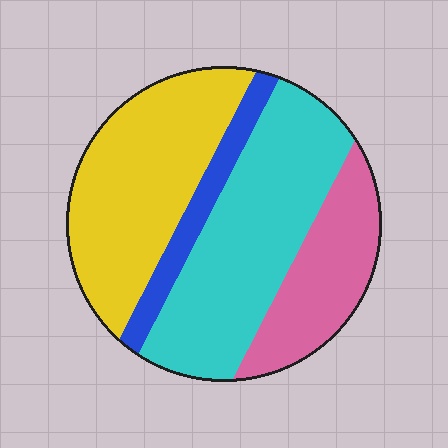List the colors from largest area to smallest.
From largest to smallest: cyan, yellow, pink, blue.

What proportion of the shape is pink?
Pink covers about 20% of the shape.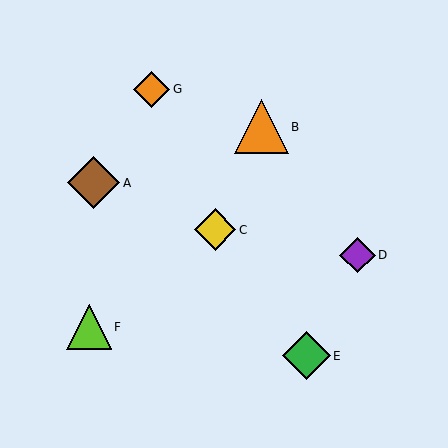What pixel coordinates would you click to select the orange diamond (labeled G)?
Click at (152, 89) to select the orange diamond G.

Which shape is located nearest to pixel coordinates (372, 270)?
The purple diamond (labeled D) at (357, 255) is nearest to that location.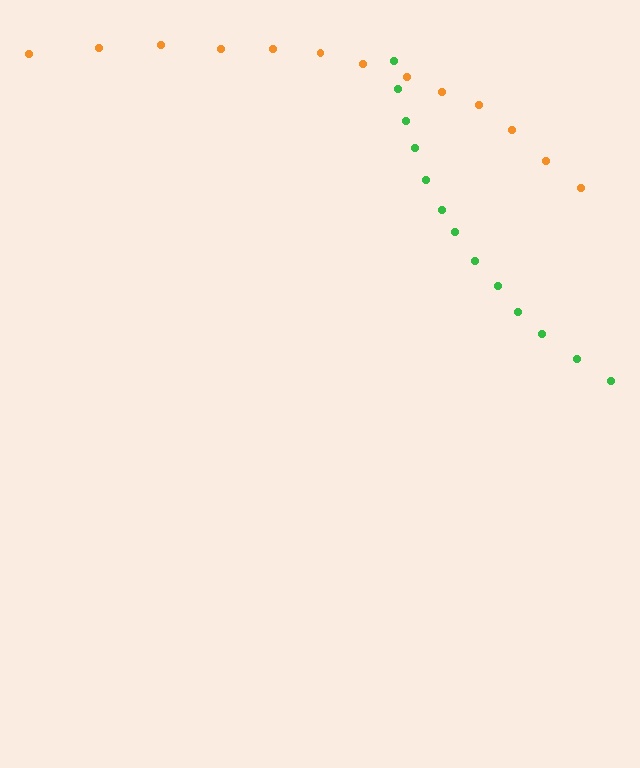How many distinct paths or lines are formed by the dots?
There are 2 distinct paths.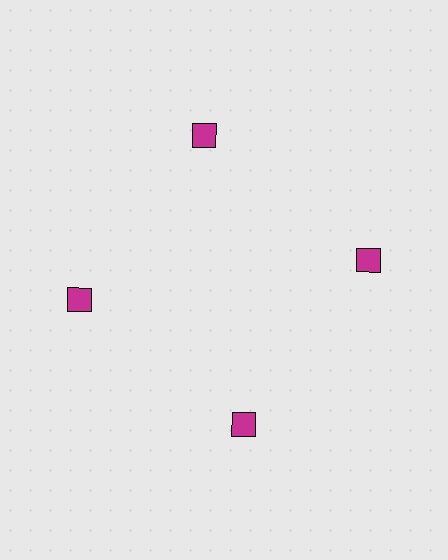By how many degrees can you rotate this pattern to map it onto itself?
The pattern maps onto itself every 90 degrees of rotation.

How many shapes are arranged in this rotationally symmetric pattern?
There are 4 shapes, arranged in 4 groups of 1.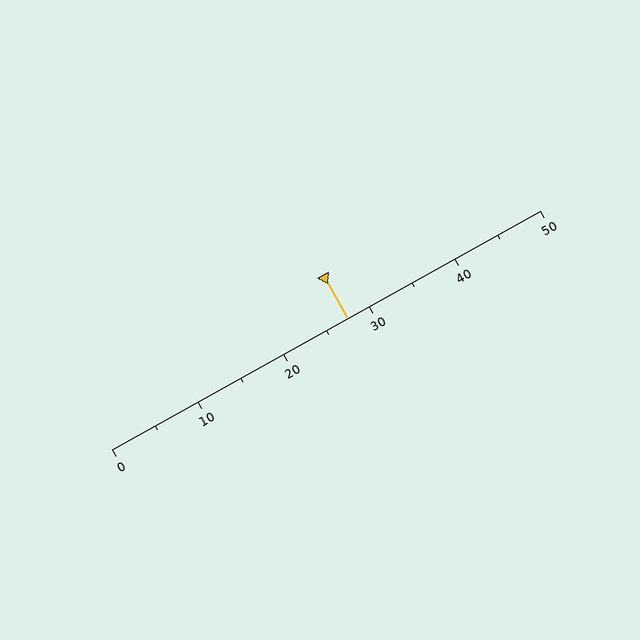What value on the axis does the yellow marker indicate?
The marker indicates approximately 27.5.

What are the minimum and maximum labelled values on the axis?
The axis runs from 0 to 50.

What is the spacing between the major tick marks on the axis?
The major ticks are spaced 10 apart.